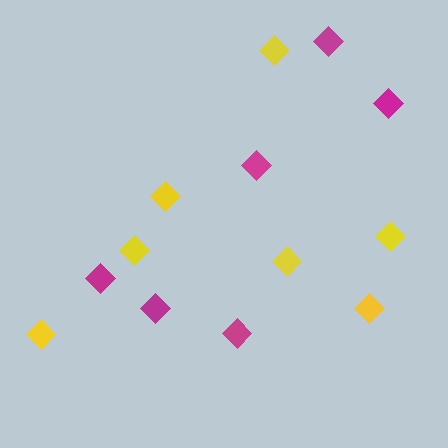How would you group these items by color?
There are 2 groups: one group of magenta diamonds (6) and one group of yellow diamonds (7).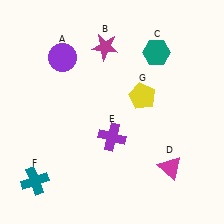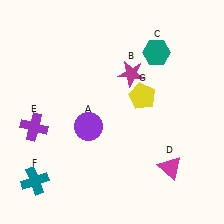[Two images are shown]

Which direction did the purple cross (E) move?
The purple cross (E) moved left.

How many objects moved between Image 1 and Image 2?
3 objects moved between the two images.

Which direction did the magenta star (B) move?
The magenta star (B) moved down.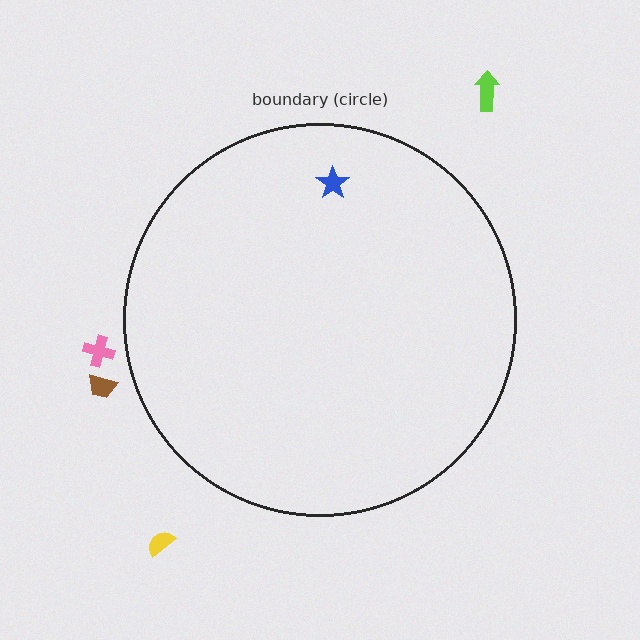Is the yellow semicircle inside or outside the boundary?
Outside.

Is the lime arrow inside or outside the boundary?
Outside.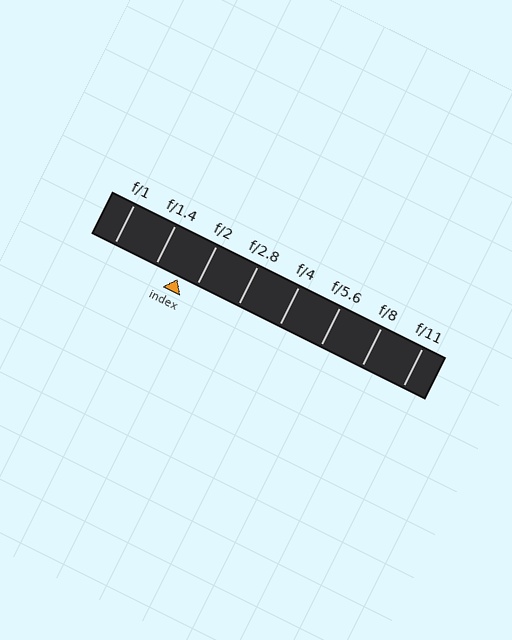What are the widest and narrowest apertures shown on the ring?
The widest aperture shown is f/1 and the narrowest is f/11.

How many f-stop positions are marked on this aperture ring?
There are 8 f-stop positions marked.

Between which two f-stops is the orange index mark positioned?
The index mark is between f/1.4 and f/2.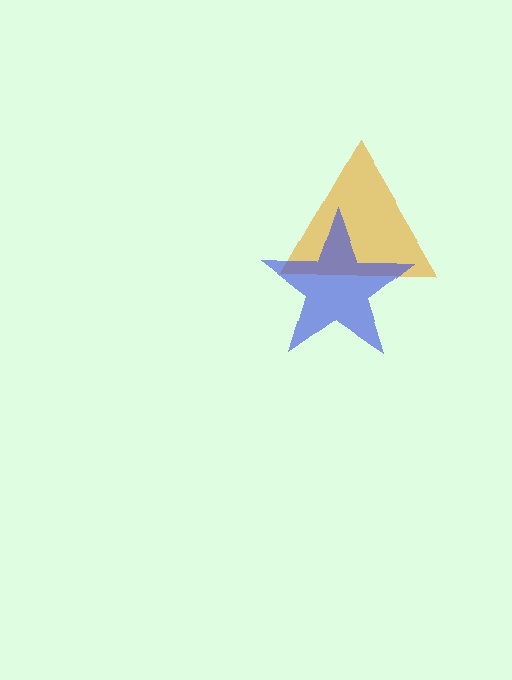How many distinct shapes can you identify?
There are 2 distinct shapes: an orange triangle, a blue star.